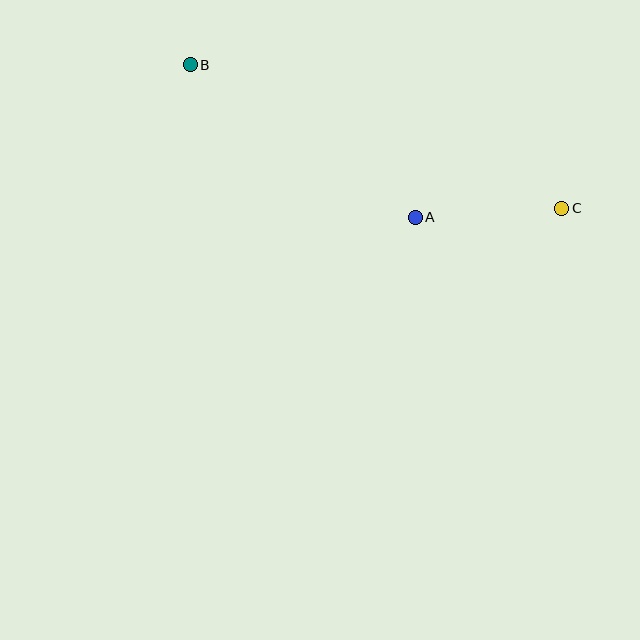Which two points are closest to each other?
Points A and C are closest to each other.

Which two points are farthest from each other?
Points B and C are farthest from each other.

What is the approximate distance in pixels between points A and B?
The distance between A and B is approximately 272 pixels.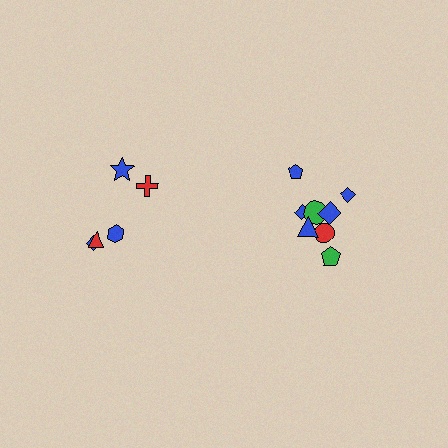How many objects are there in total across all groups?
There are 13 objects.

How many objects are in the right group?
There are 8 objects.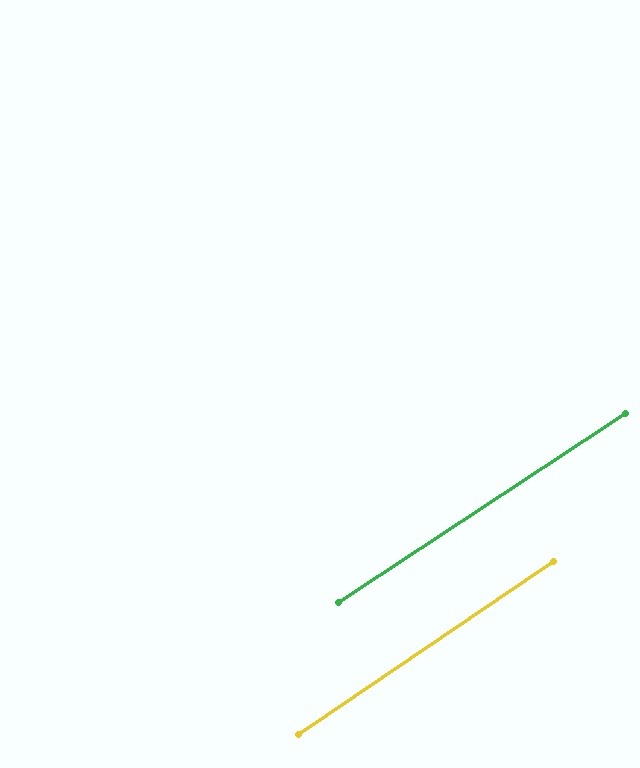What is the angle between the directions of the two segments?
Approximately 1 degree.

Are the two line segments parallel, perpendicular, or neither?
Parallel — their directions differ by only 0.8°.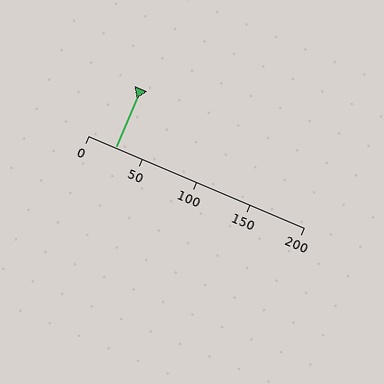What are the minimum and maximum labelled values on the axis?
The axis runs from 0 to 200.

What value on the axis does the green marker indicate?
The marker indicates approximately 25.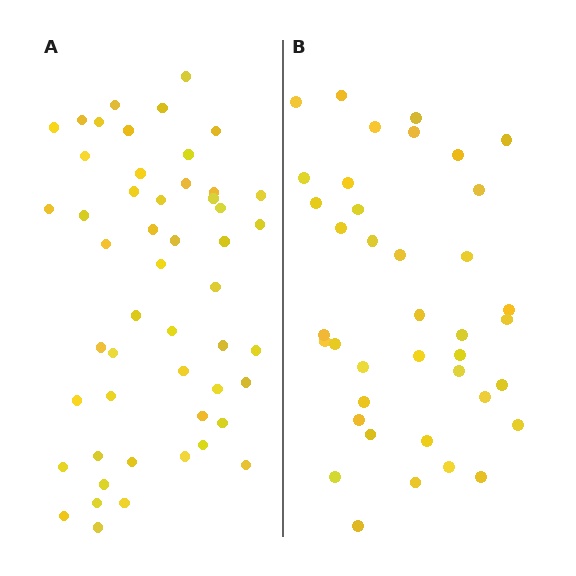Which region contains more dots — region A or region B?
Region A (the left region) has more dots.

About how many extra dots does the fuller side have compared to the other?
Region A has roughly 12 or so more dots than region B.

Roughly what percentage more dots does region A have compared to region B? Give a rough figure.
About 30% more.